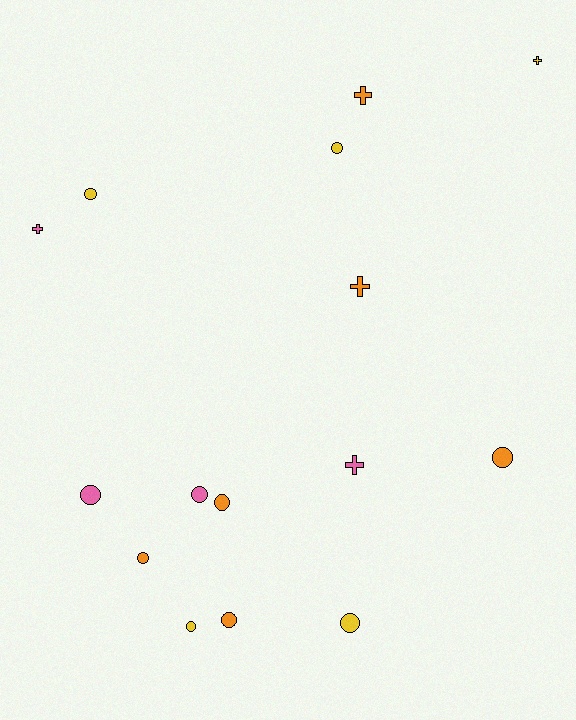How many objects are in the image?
There are 15 objects.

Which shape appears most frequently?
Circle, with 10 objects.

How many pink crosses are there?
There are 2 pink crosses.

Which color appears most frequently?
Orange, with 6 objects.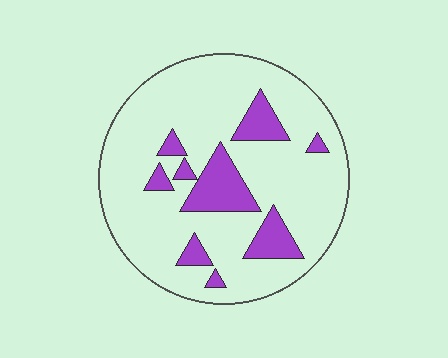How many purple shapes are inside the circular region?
9.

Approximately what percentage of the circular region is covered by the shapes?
Approximately 20%.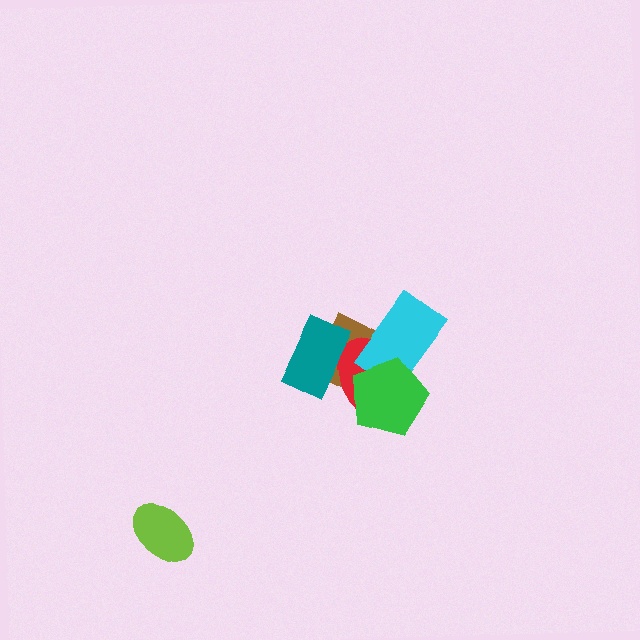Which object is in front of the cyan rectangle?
The green pentagon is in front of the cyan rectangle.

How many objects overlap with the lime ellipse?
0 objects overlap with the lime ellipse.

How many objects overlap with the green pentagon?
3 objects overlap with the green pentagon.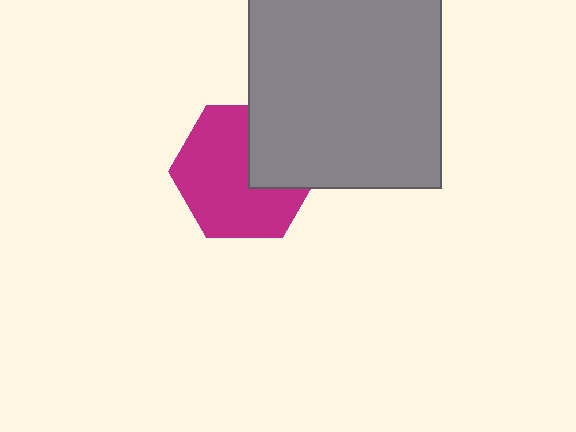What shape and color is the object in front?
The object in front is a gray square.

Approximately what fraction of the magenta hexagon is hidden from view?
Roughly 32% of the magenta hexagon is hidden behind the gray square.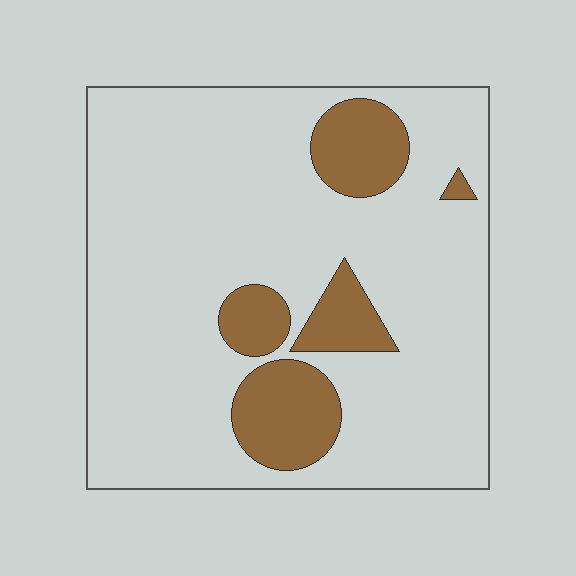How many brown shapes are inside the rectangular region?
5.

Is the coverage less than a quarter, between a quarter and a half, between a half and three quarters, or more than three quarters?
Less than a quarter.